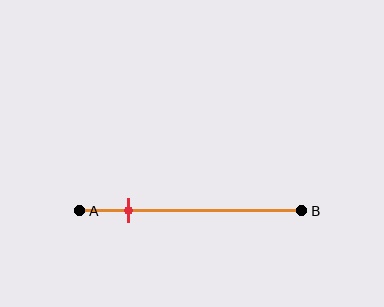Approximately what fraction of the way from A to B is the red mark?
The red mark is approximately 20% of the way from A to B.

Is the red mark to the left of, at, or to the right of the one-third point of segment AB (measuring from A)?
The red mark is to the left of the one-third point of segment AB.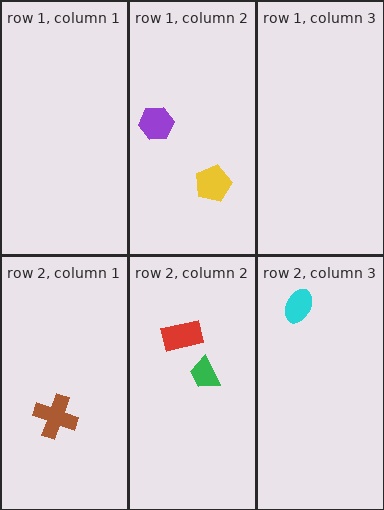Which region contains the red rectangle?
The row 2, column 2 region.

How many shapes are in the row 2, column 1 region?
1.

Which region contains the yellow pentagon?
The row 1, column 2 region.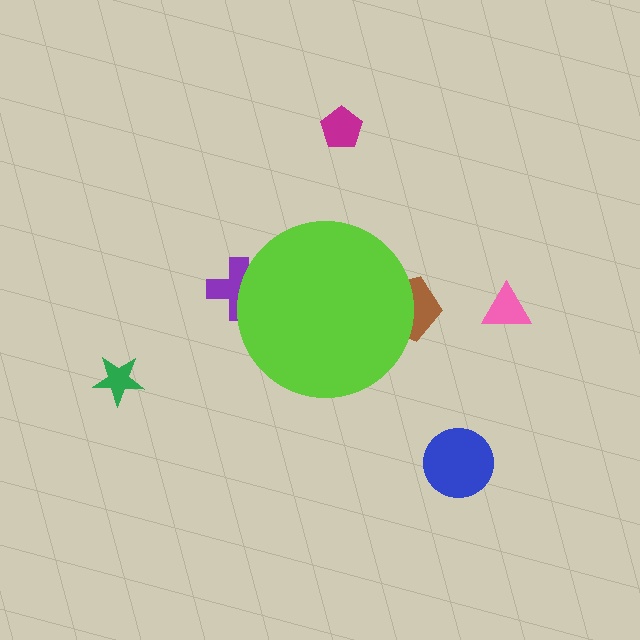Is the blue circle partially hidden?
No, the blue circle is fully visible.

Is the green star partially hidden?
No, the green star is fully visible.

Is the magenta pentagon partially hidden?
No, the magenta pentagon is fully visible.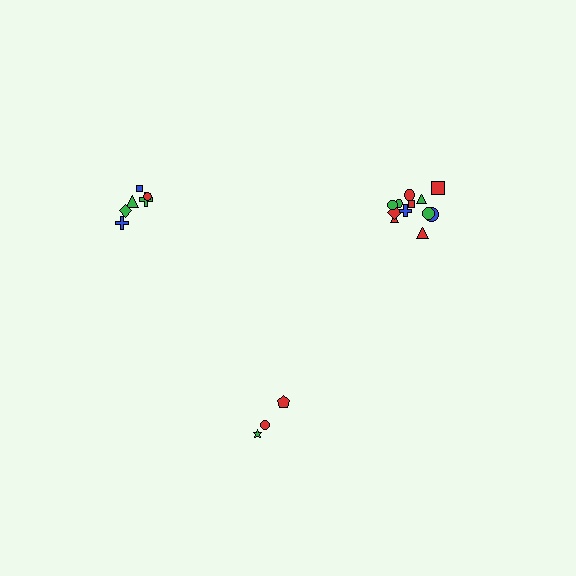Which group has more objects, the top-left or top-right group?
The top-right group.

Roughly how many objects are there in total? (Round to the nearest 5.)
Roughly 20 objects in total.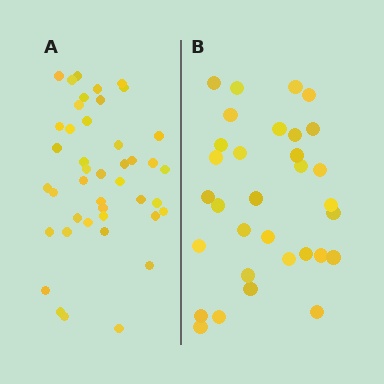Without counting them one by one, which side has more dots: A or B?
Region A (the left region) has more dots.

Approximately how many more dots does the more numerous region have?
Region A has roughly 12 or so more dots than region B.